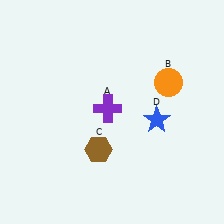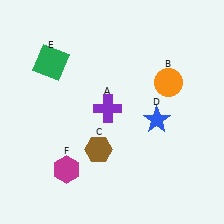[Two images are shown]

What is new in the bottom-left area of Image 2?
A magenta hexagon (F) was added in the bottom-left area of Image 2.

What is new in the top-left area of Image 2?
A green square (E) was added in the top-left area of Image 2.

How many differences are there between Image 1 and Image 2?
There are 2 differences between the two images.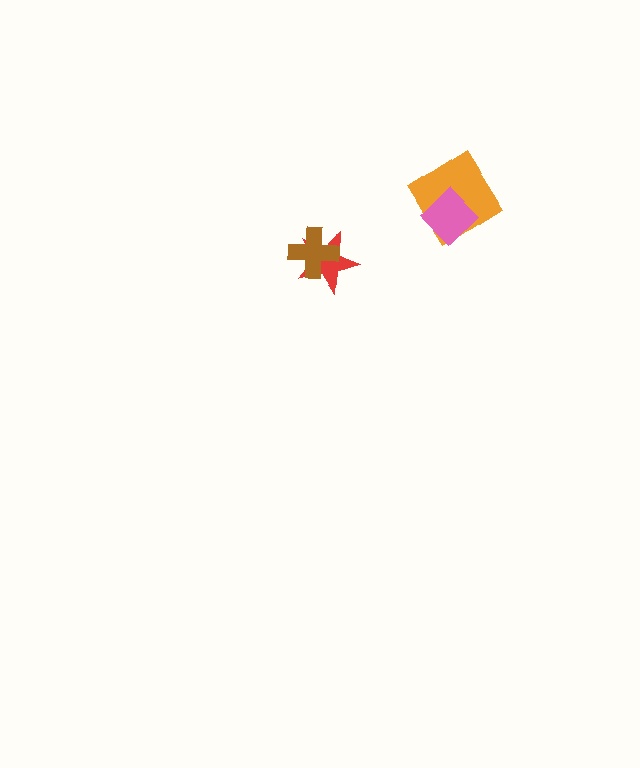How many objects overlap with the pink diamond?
1 object overlaps with the pink diamond.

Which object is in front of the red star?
The brown cross is in front of the red star.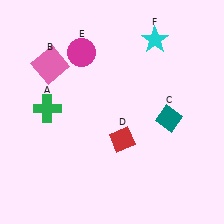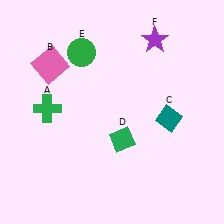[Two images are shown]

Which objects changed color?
D changed from red to green. E changed from magenta to green. F changed from cyan to purple.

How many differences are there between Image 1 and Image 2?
There are 3 differences between the two images.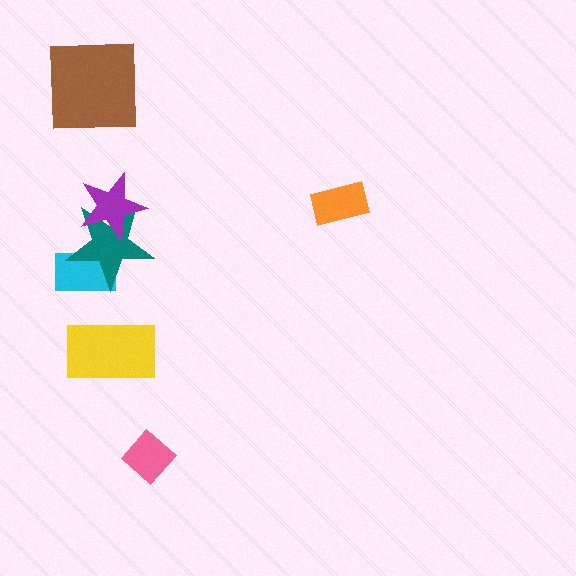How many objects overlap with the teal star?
2 objects overlap with the teal star.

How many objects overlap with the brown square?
0 objects overlap with the brown square.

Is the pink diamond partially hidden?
No, no other shape covers it.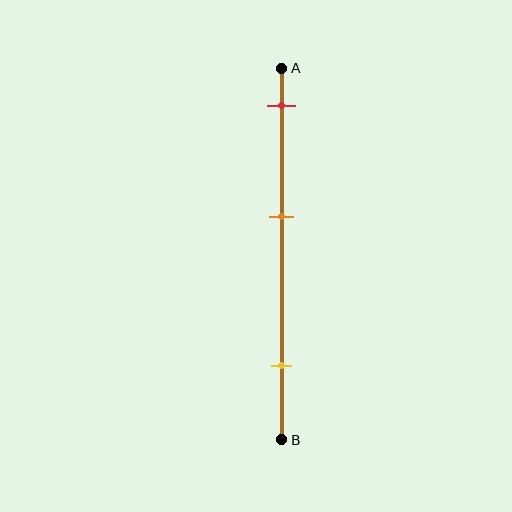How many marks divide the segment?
There are 3 marks dividing the segment.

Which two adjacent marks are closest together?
The red and orange marks are the closest adjacent pair.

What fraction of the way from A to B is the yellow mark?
The yellow mark is approximately 80% (0.8) of the way from A to B.